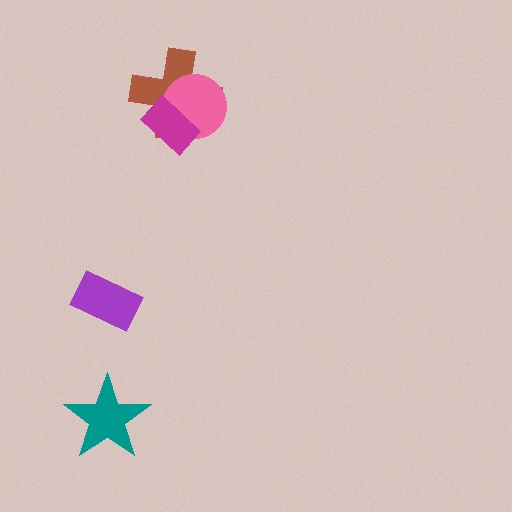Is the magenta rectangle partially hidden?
No, no other shape covers it.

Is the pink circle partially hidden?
Yes, it is partially covered by another shape.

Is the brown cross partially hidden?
Yes, it is partially covered by another shape.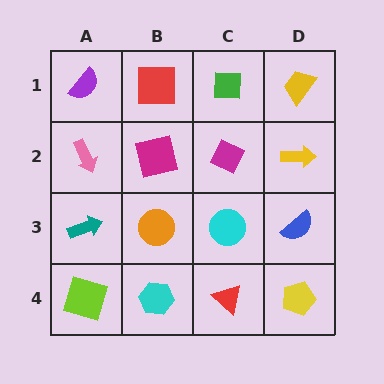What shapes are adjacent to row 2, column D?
A yellow trapezoid (row 1, column D), a blue semicircle (row 3, column D), a magenta diamond (row 2, column C).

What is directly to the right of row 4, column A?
A cyan hexagon.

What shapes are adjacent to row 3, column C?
A magenta diamond (row 2, column C), a red triangle (row 4, column C), an orange circle (row 3, column B), a blue semicircle (row 3, column D).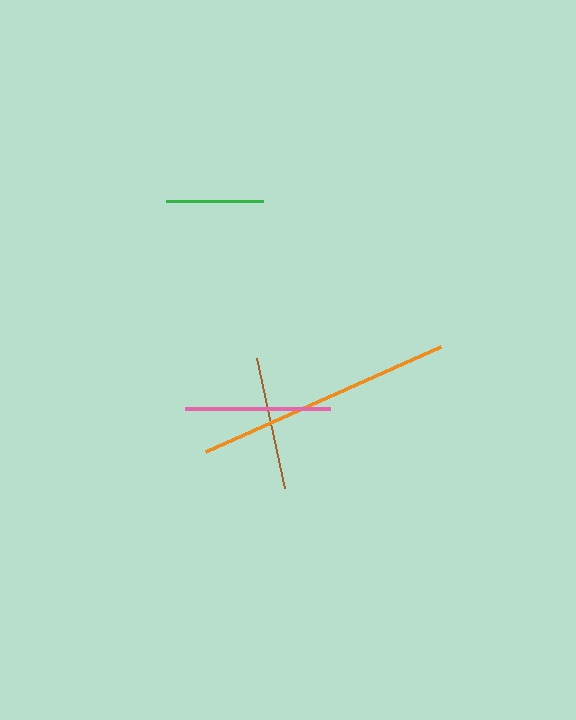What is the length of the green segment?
The green segment is approximately 96 pixels long.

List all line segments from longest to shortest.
From longest to shortest: orange, pink, brown, green.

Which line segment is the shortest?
The green line is the shortest at approximately 96 pixels.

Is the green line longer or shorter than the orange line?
The orange line is longer than the green line.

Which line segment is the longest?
The orange line is the longest at approximately 257 pixels.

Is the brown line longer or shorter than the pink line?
The pink line is longer than the brown line.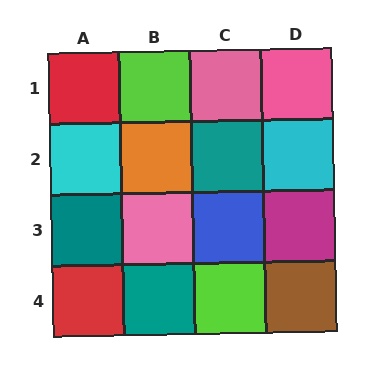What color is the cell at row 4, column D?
Brown.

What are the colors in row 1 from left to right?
Red, lime, pink, pink.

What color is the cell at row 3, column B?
Pink.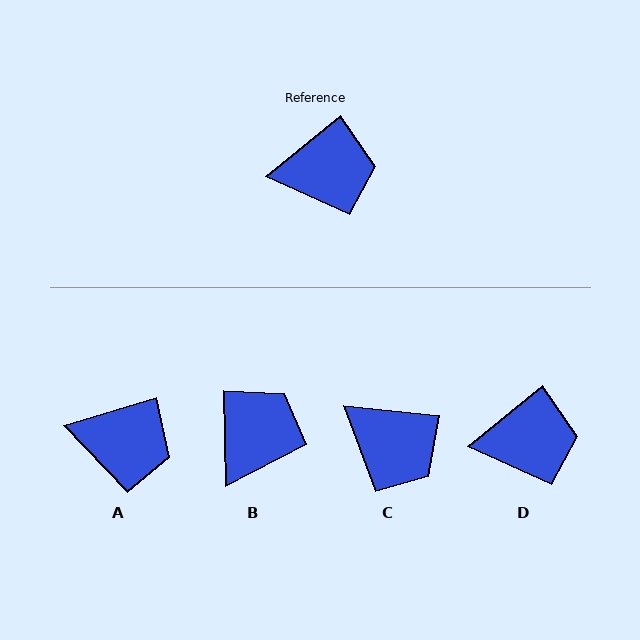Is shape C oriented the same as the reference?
No, it is off by about 45 degrees.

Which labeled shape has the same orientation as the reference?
D.